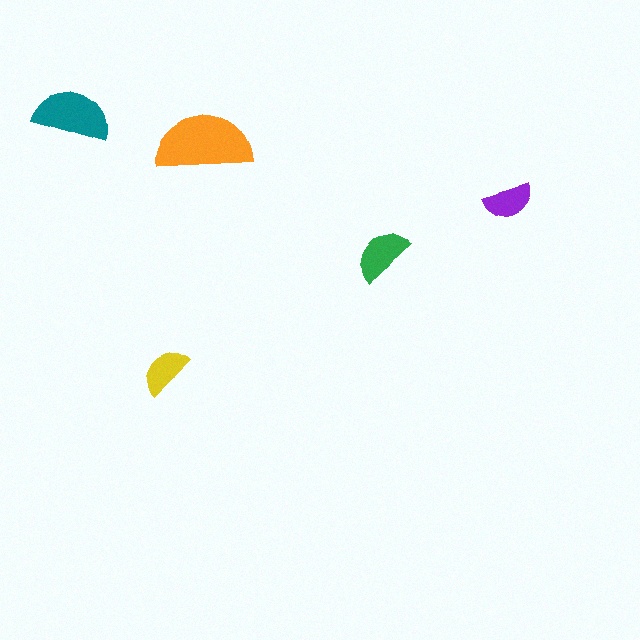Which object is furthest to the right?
The purple semicircle is rightmost.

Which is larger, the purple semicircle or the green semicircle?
The green one.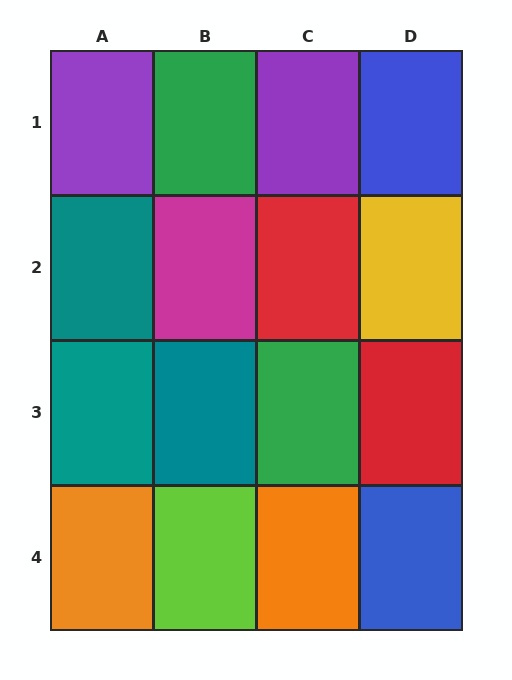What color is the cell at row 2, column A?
Teal.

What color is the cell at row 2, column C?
Red.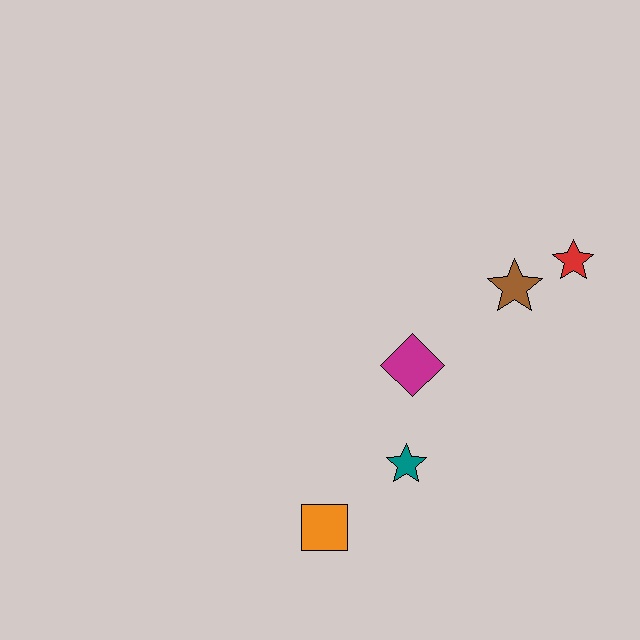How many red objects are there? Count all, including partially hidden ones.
There is 1 red object.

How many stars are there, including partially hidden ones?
There are 3 stars.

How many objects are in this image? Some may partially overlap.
There are 5 objects.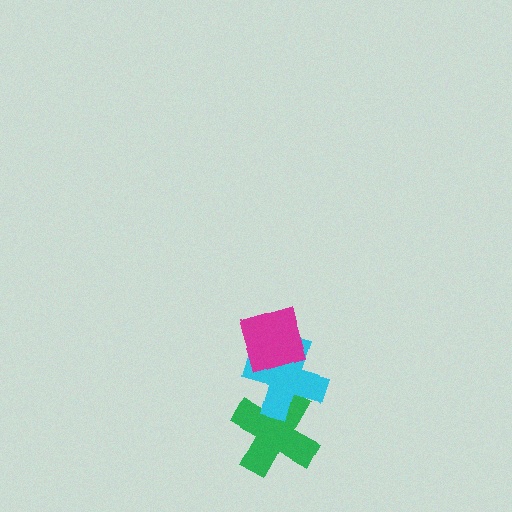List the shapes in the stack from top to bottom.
From top to bottom: the magenta diamond, the cyan cross, the green cross.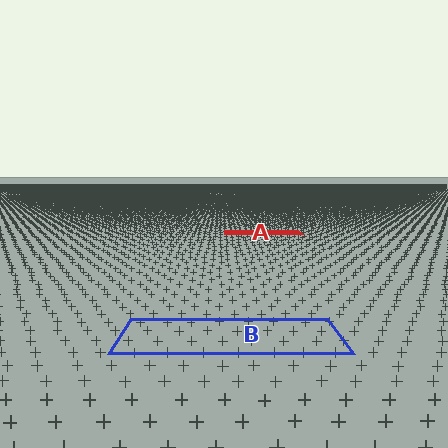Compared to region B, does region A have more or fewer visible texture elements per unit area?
Region A has more texture elements per unit area — they are packed more densely because it is farther away.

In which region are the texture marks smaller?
The texture marks are smaller in region A, because it is farther away.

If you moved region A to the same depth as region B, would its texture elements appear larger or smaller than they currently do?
They would appear larger. At a closer depth, the same texture elements are projected at a bigger on-screen size.